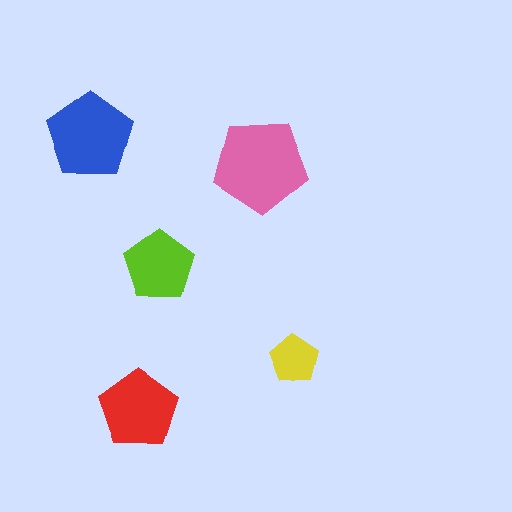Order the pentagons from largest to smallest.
the pink one, the blue one, the red one, the lime one, the yellow one.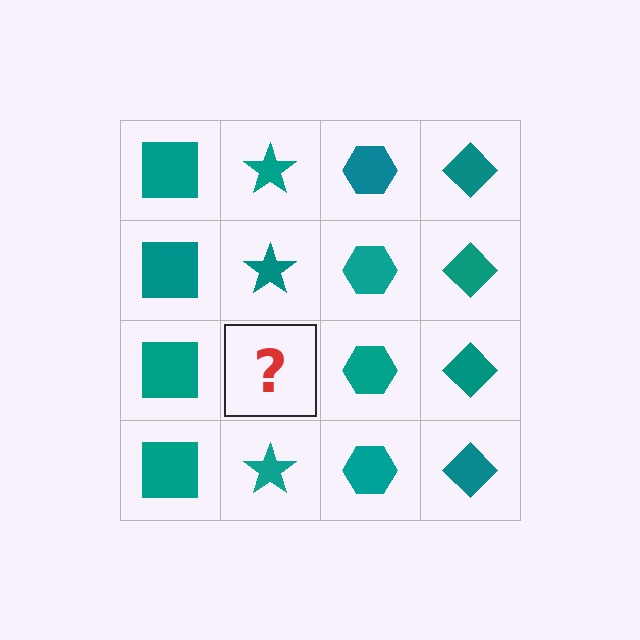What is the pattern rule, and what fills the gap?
The rule is that each column has a consistent shape. The gap should be filled with a teal star.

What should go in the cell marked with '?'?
The missing cell should contain a teal star.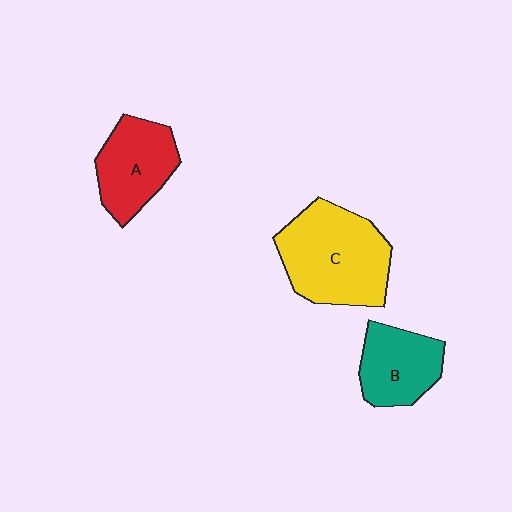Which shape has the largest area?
Shape C (yellow).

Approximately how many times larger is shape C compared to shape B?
Approximately 1.7 times.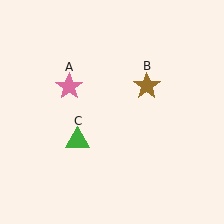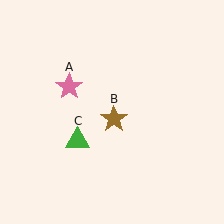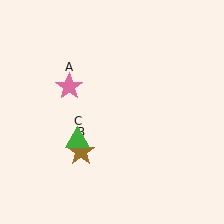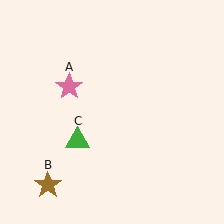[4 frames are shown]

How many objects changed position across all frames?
1 object changed position: brown star (object B).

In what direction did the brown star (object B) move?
The brown star (object B) moved down and to the left.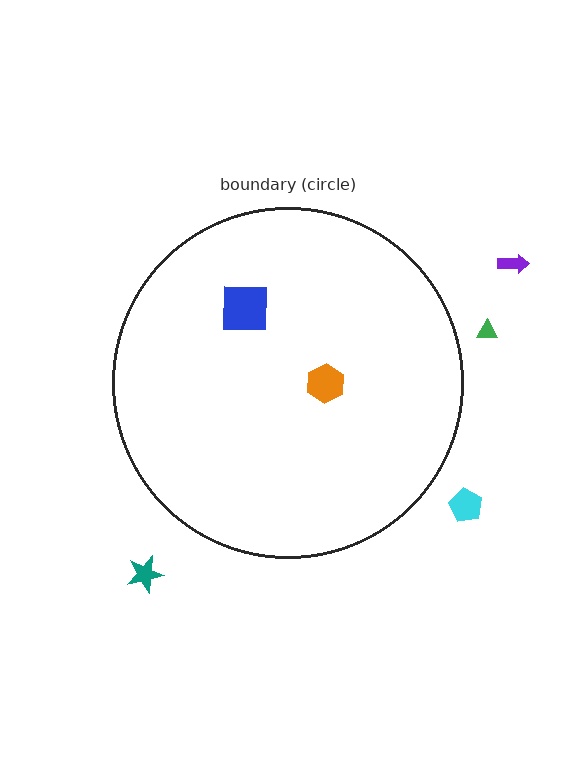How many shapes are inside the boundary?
2 inside, 4 outside.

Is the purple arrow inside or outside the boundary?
Outside.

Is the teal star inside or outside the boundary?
Outside.